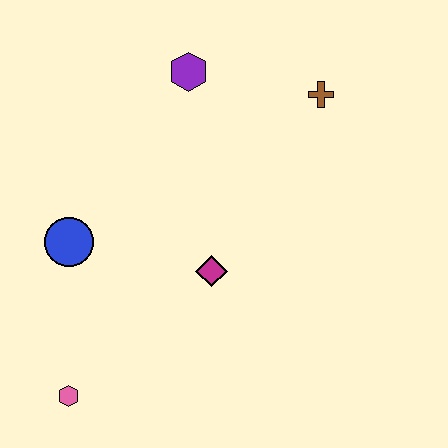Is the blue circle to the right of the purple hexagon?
No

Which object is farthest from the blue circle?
The brown cross is farthest from the blue circle.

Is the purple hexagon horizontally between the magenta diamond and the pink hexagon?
Yes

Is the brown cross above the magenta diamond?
Yes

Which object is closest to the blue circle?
The magenta diamond is closest to the blue circle.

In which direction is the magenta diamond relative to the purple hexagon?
The magenta diamond is below the purple hexagon.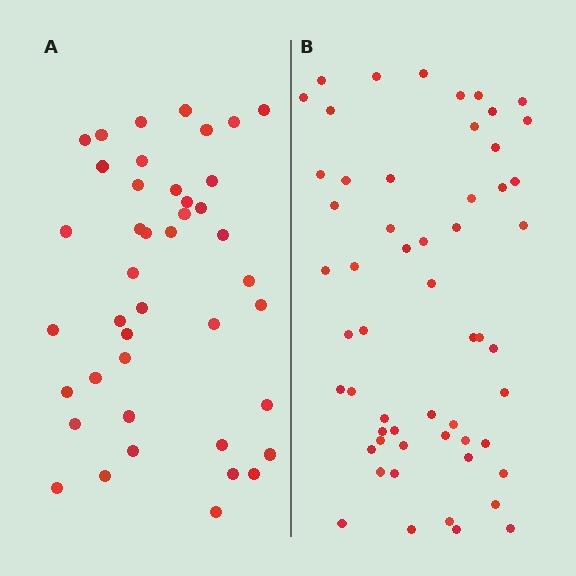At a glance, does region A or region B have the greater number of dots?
Region B (the right region) has more dots.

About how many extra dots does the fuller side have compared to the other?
Region B has approximately 15 more dots than region A.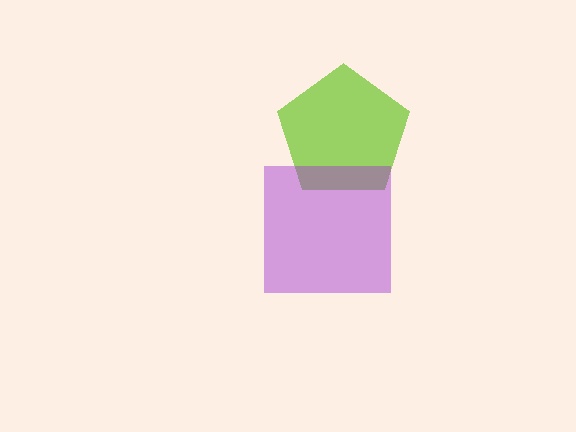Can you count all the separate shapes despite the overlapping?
Yes, there are 2 separate shapes.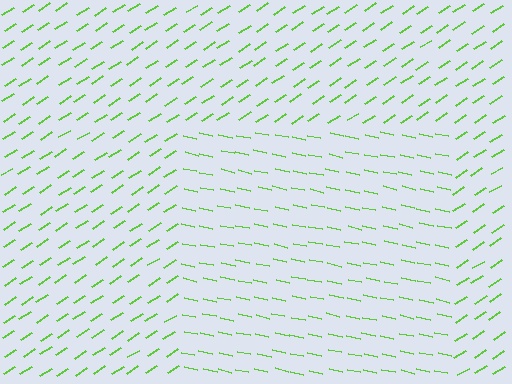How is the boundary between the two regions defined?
The boundary is defined purely by a change in line orientation (approximately 45 degrees difference). All lines are the same color and thickness.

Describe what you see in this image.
The image is filled with small lime line segments. A rectangle region in the image has lines oriented differently from the surrounding lines, creating a visible texture boundary.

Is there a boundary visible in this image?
Yes, there is a texture boundary formed by a change in line orientation.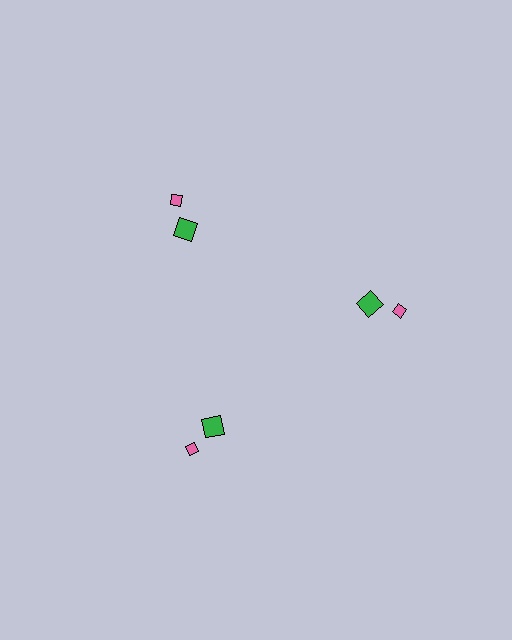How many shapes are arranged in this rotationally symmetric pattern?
There are 6 shapes, arranged in 3 groups of 2.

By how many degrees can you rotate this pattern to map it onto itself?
The pattern maps onto itself every 120 degrees of rotation.